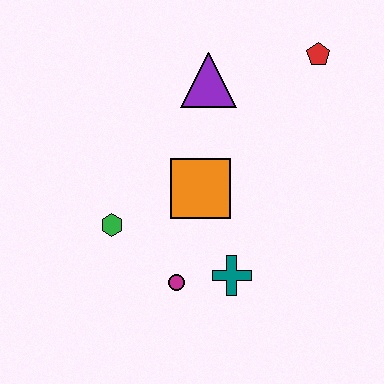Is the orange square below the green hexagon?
No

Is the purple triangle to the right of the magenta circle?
Yes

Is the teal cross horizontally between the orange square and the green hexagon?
No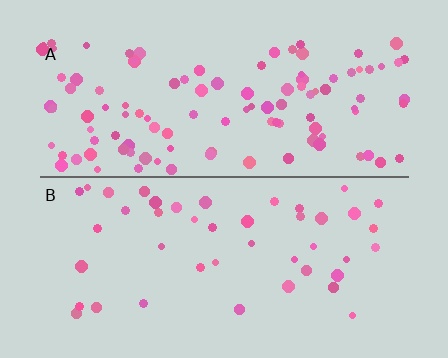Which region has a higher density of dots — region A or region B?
A (the top).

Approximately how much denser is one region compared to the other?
Approximately 2.5× — region A over region B.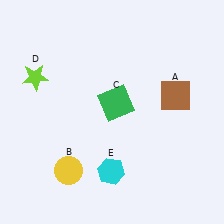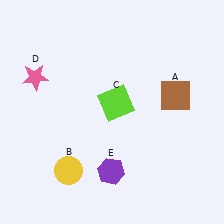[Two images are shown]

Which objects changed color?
C changed from green to lime. D changed from lime to pink. E changed from cyan to purple.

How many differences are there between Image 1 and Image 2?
There are 3 differences between the two images.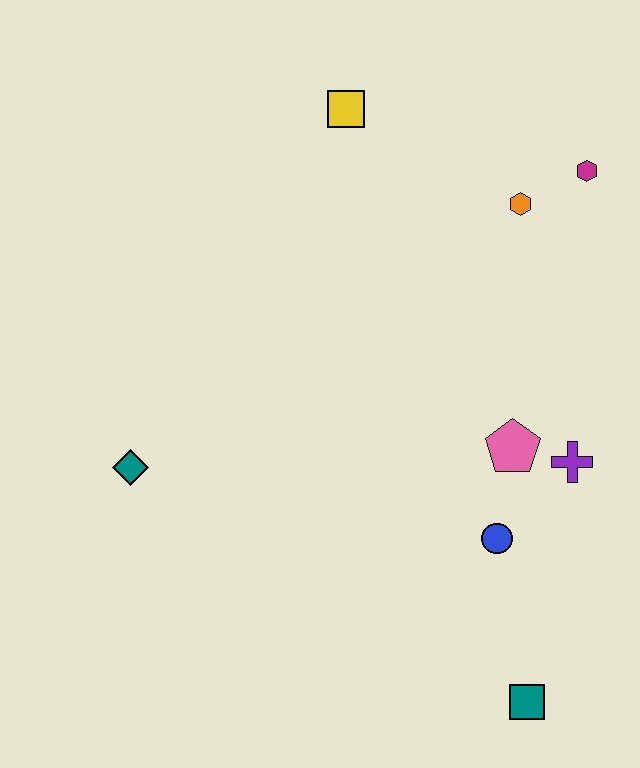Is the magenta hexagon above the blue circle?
Yes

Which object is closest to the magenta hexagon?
The orange hexagon is closest to the magenta hexagon.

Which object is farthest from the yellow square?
The teal square is farthest from the yellow square.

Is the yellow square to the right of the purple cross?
No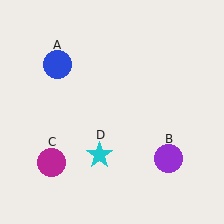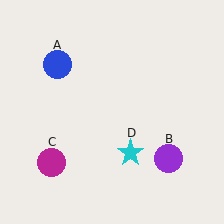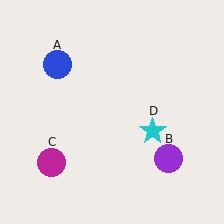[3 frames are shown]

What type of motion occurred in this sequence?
The cyan star (object D) rotated counterclockwise around the center of the scene.